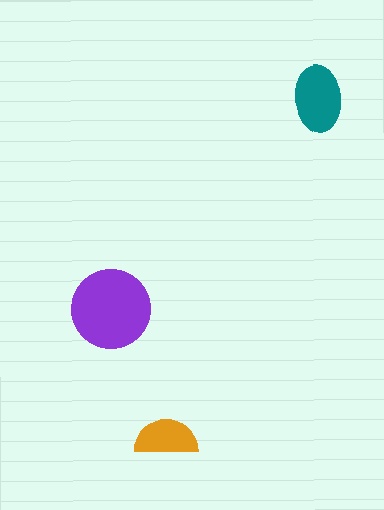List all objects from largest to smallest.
The purple circle, the teal ellipse, the orange semicircle.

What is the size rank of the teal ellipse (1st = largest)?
2nd.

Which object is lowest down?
The orange semicircle is bottommost.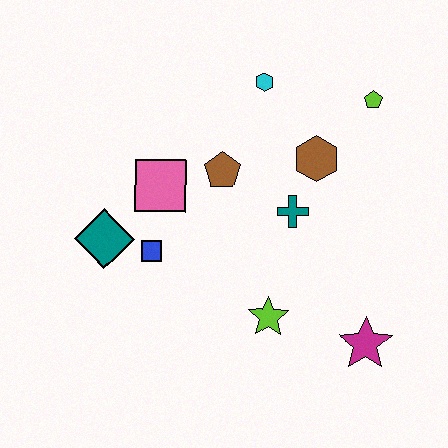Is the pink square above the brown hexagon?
No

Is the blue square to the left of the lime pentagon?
Yes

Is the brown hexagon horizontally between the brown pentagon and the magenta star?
Yes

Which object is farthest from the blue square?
The lime pentagon is farthest from the blue square.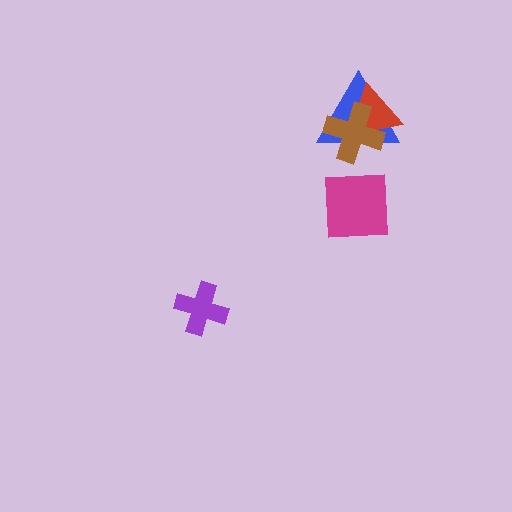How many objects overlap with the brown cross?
2 objects overlap with the brown cross.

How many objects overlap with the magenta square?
0 objects overlap with the magenta square.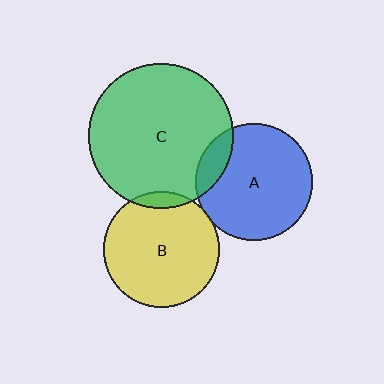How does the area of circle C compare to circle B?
Approximately 1.6 times.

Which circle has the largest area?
Circle C (green).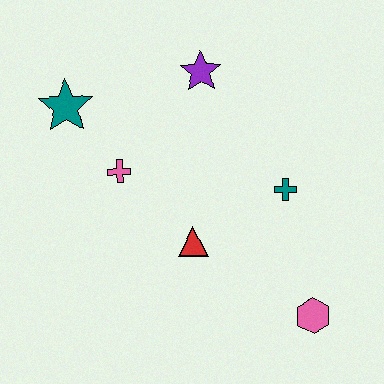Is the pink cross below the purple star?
Yes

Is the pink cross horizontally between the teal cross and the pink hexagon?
No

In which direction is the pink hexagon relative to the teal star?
The pink hexagon is to the right of the teal star.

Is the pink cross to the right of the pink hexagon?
No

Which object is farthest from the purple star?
The pink hexagon is farthest from the purple star.